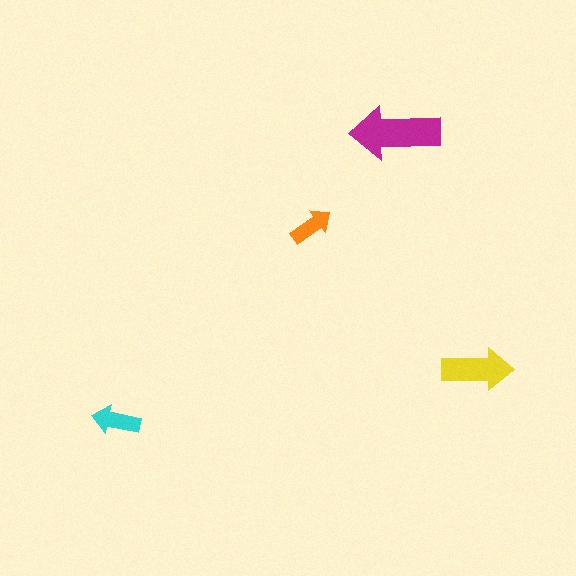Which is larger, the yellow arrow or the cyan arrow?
The yellow one.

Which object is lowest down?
The cyan arrow is bottommost.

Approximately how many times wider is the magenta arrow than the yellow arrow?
About 1.5 times wider.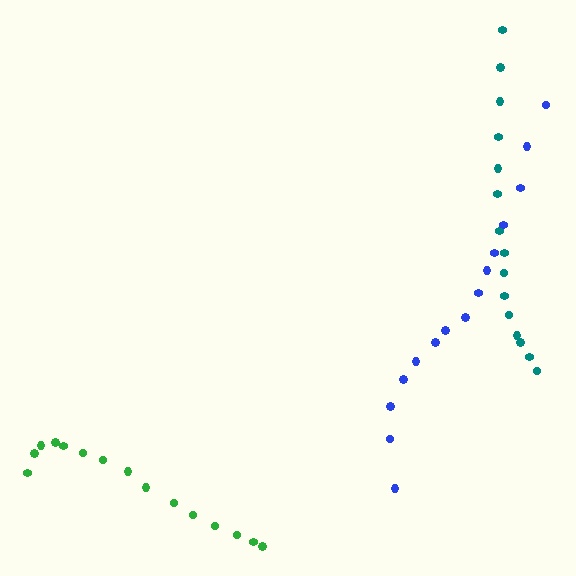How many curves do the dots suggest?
There are 3 distinct paths.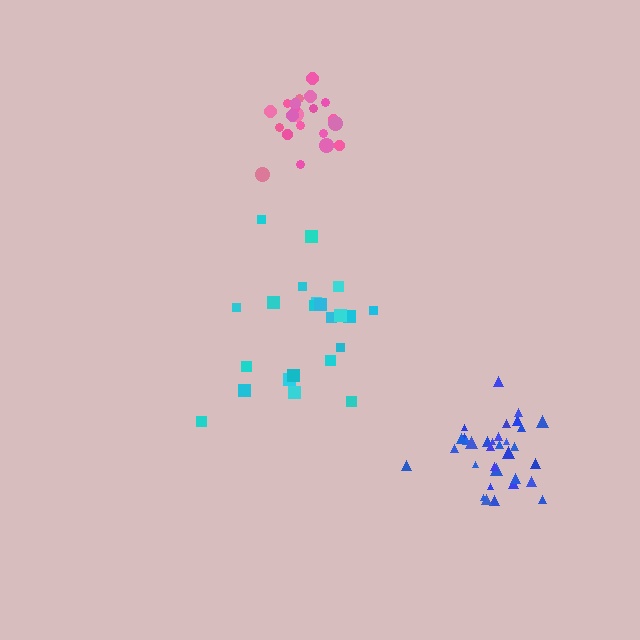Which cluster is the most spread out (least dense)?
Cyan.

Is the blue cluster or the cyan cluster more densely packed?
Blue.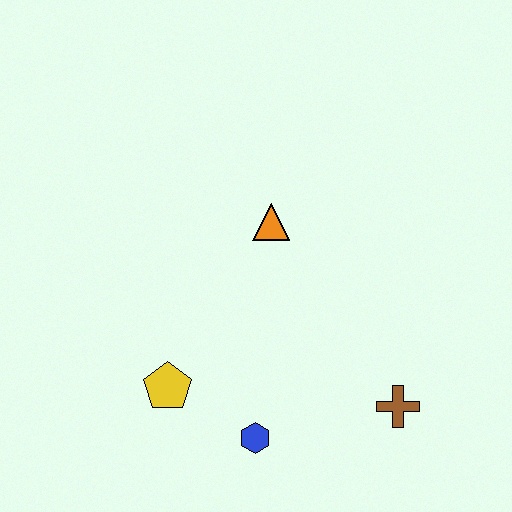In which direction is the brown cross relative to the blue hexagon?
The brown cross is to the right of the blue hexagon.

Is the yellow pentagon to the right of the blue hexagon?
No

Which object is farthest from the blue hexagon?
The orange triangle is farthest from the blue hexagon.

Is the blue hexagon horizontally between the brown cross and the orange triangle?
No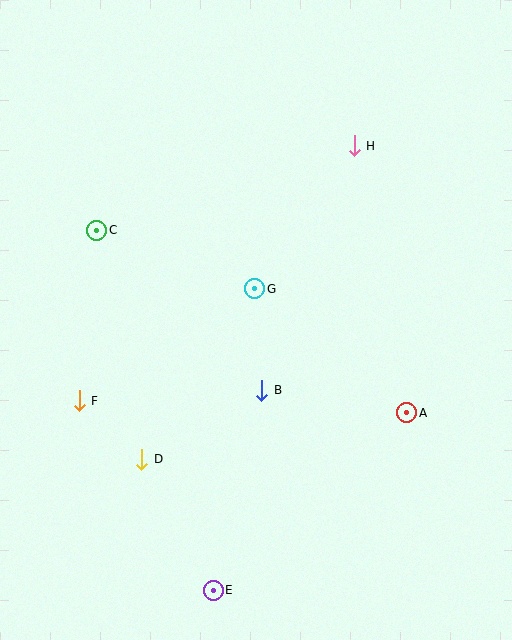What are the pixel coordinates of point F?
Point F is at (79, 401).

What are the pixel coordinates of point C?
Point C is at (97, 230).